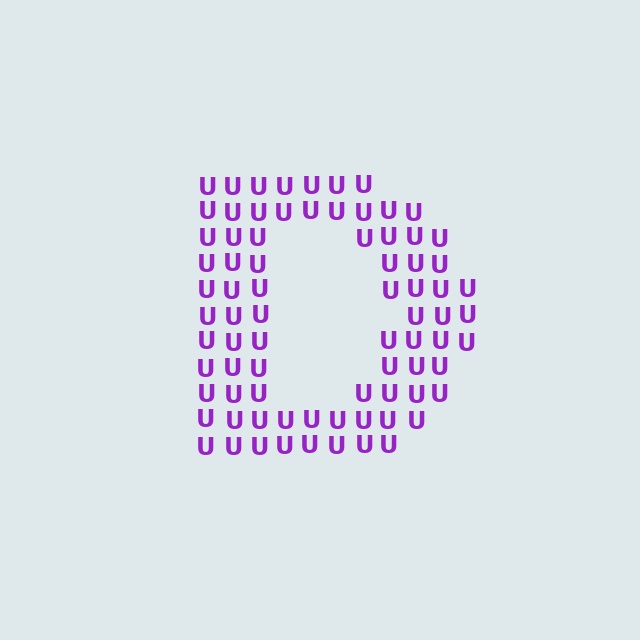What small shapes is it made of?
It is made of small letter U's.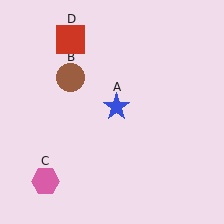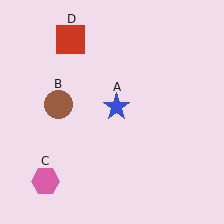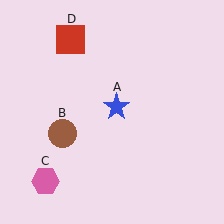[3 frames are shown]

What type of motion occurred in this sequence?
The brown circle (object B) rotated counterclockwise around the center of the scene.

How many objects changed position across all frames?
1 object changed position: brown circle (object B).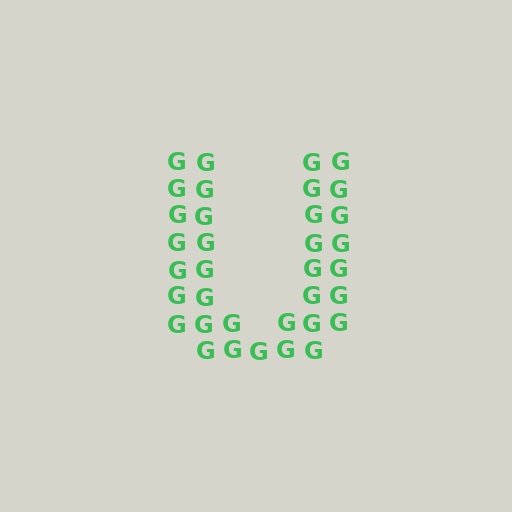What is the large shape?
The large shape is the letter U.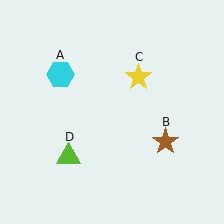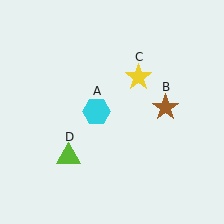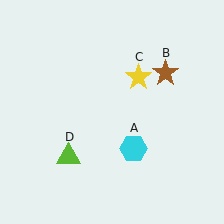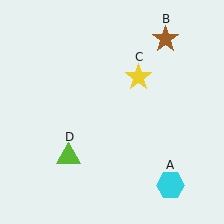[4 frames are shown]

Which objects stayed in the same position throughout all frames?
Yellow star (object C) and lime triangle (object D) remained stationary.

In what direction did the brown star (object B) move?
The brown star (object B) moved up.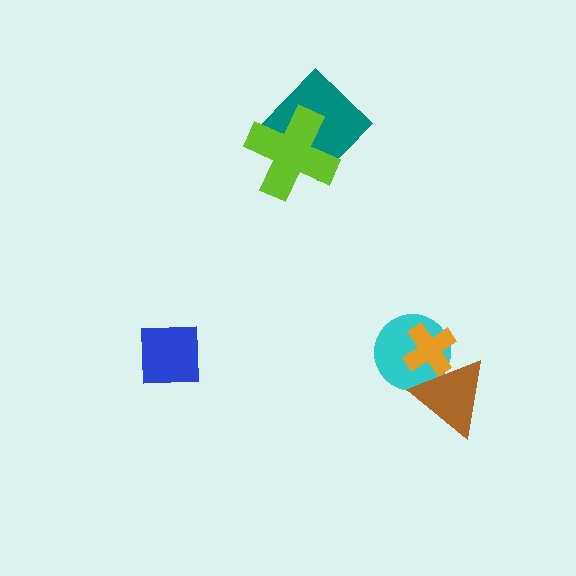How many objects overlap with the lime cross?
1 object overlaps with the lime cross.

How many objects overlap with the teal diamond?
1 object overlaps with the teal diamond.